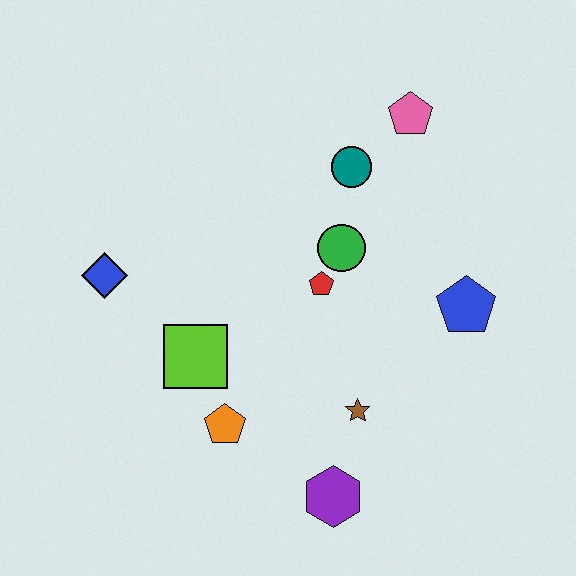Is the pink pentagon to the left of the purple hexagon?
No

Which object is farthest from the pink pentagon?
The purple hexagon is farthest from the pink pentagon.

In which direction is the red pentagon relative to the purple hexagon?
The red pentagon is above the purple hexagon.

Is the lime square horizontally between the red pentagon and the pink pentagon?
No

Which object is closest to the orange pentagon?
The lime square is closest to the orange pentagon.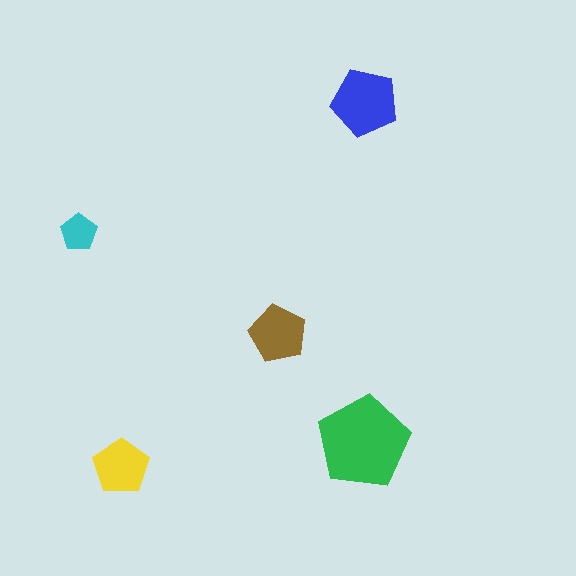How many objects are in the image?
There are 5 objects in the image.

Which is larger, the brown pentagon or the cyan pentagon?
The brown one.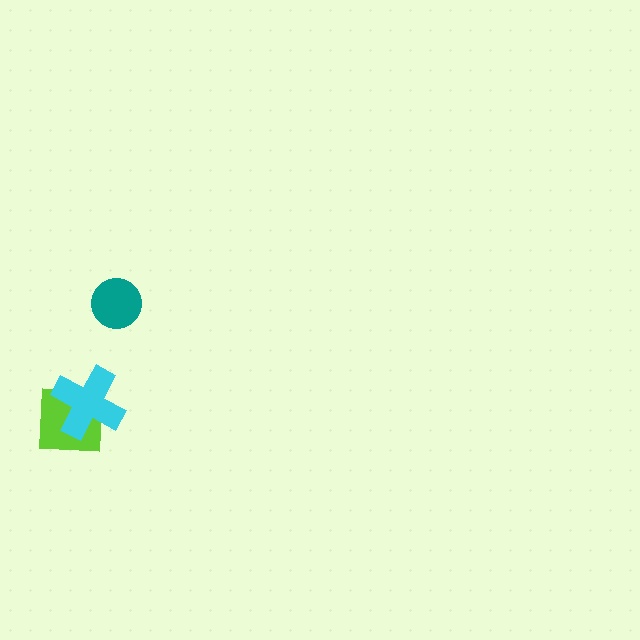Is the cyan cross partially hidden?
No, no other shape covers it.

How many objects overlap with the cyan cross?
1 object overlaps with the cyan cross.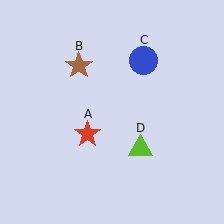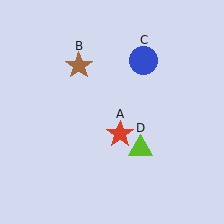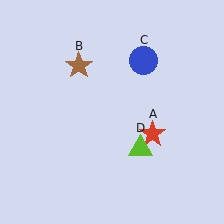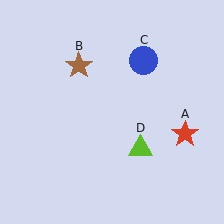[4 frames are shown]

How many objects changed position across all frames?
1 object changed position: red star (object A).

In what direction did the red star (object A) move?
The red star (object A) moved right.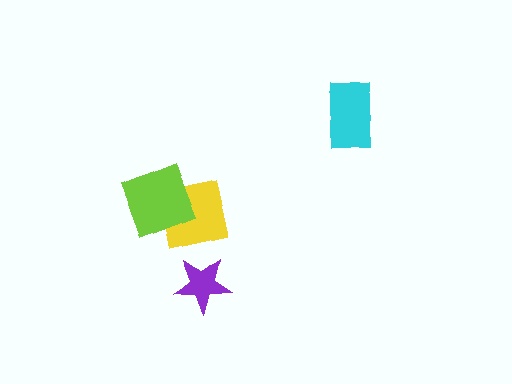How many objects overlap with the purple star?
0 objects overlap with the purple star.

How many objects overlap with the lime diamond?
1 object overlaps with the lime diamond.